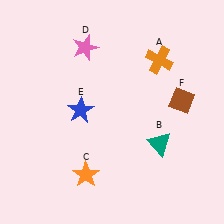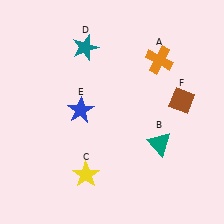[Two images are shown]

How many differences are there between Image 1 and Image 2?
There are 2 differences between the two images.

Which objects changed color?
C changed from orange to yellow. D changed from pink to teal.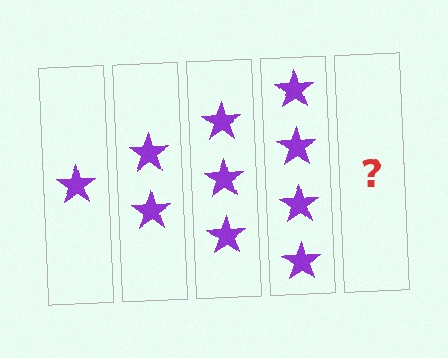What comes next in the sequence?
The next element should be 5 stars.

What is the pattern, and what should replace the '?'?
The pattern is that each step adds one more star. The '?' should be 5 stars.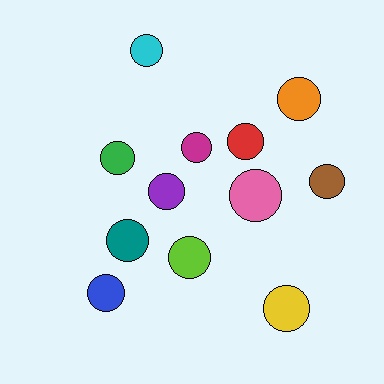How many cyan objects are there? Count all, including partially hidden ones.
There is 1 cyan object.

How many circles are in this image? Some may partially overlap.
There are 12 circles.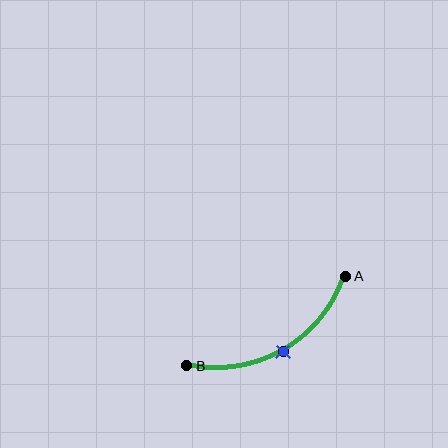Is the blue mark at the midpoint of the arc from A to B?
Yes. The blue mark lies on the arc at equal arc-length from both A and B — it is the arc midpoint.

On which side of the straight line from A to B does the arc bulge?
The arc bulges below the straight line connecting A and B.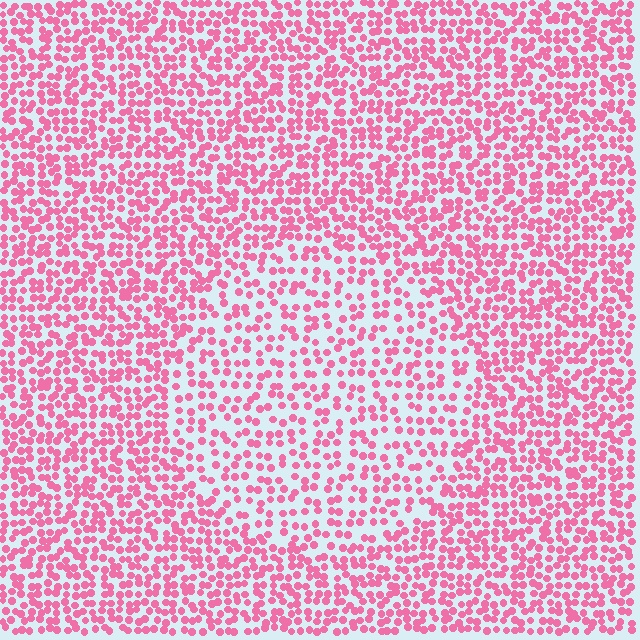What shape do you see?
I see a circle.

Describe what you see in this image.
The image contains small pink elements arranged at two different densities. A circle-shaped region is visible where the elements are less densely packed than the surrounding area.